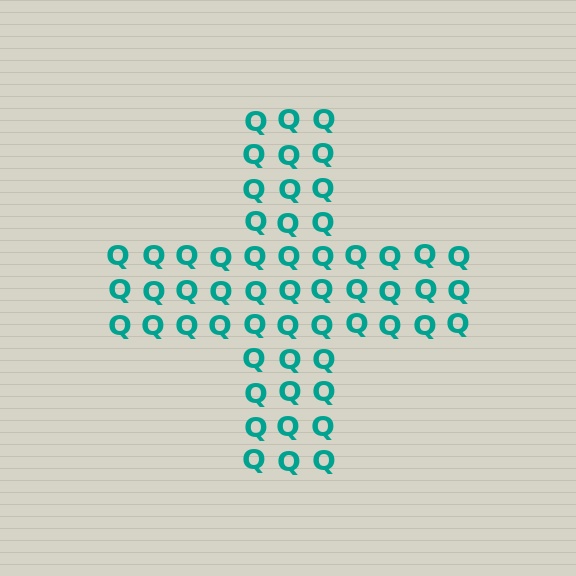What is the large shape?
The large shape is a cross.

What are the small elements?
The small elements are letter Q's.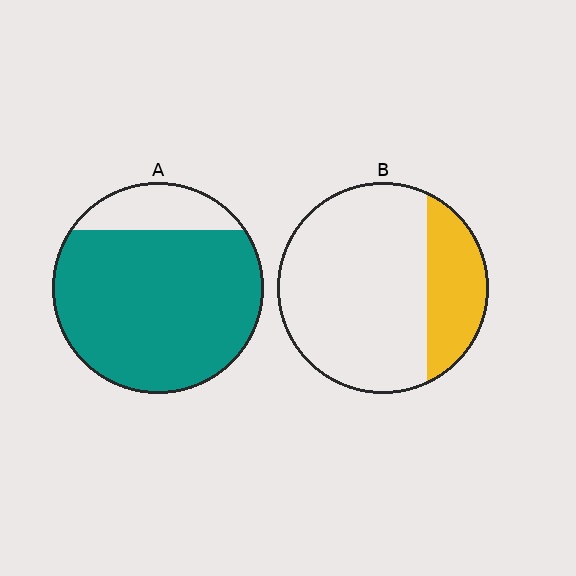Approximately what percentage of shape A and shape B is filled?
A is approximately 85% and B is approximately 25%.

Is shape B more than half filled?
No.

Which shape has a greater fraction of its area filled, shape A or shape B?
Shape A.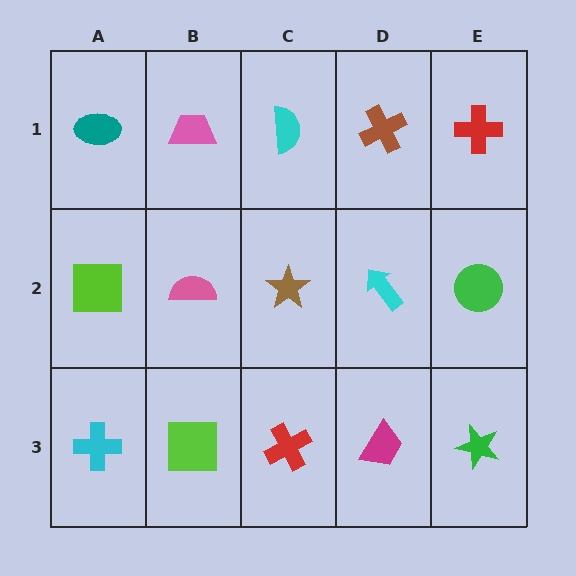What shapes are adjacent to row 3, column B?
A pink semicircle (row 2, column B), a cyan cross (row 3, column A), a red cross (row 3, column C).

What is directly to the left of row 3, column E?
A magenta trapezoid.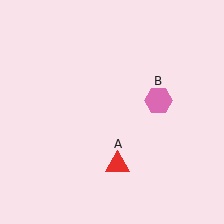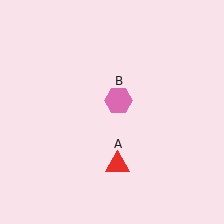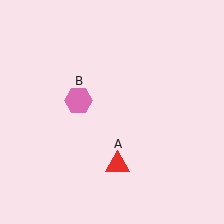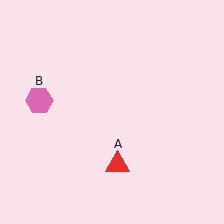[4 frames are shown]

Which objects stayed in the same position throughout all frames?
Red triangle (object A) remained stationary.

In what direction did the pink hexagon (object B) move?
The pink hexagon (object B) moved left.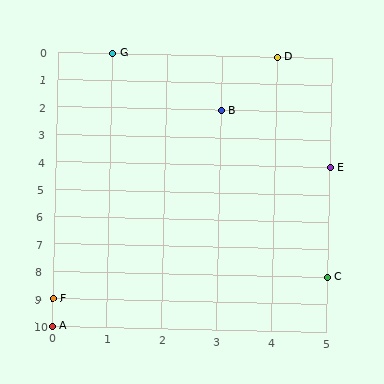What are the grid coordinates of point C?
Point C is at grid coordinates (5, 8).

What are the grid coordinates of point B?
Point B is at grid coordinates (3, 2).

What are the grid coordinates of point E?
Point E is at grid coordinates (5, 4).